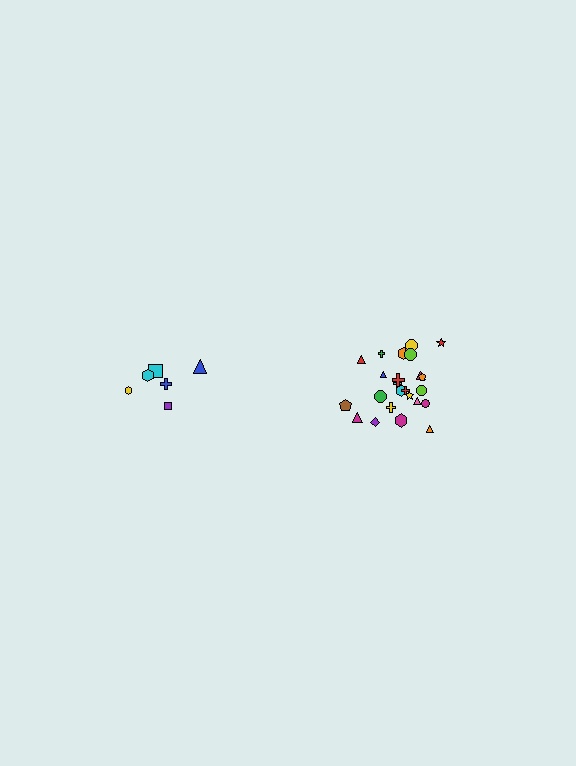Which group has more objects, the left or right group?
The right group.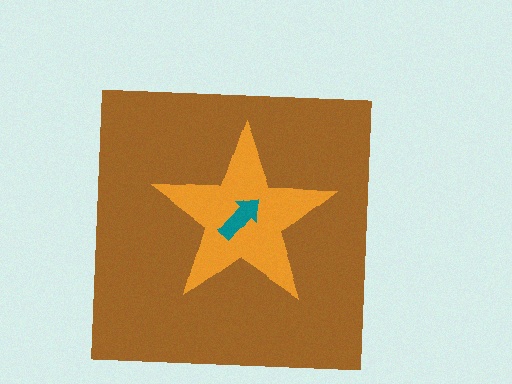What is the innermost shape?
The teal arrow.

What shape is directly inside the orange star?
The teal arrow.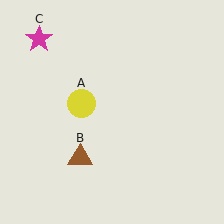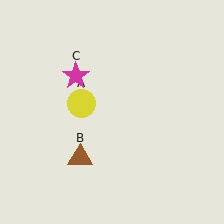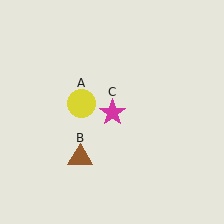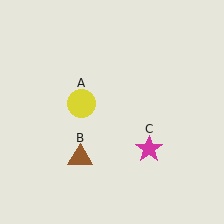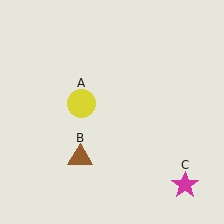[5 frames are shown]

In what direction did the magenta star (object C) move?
The magenta star (object C) moved down and to the right.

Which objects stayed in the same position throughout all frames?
Yellow circle (object A) and brown triangle (object B) remained stationary.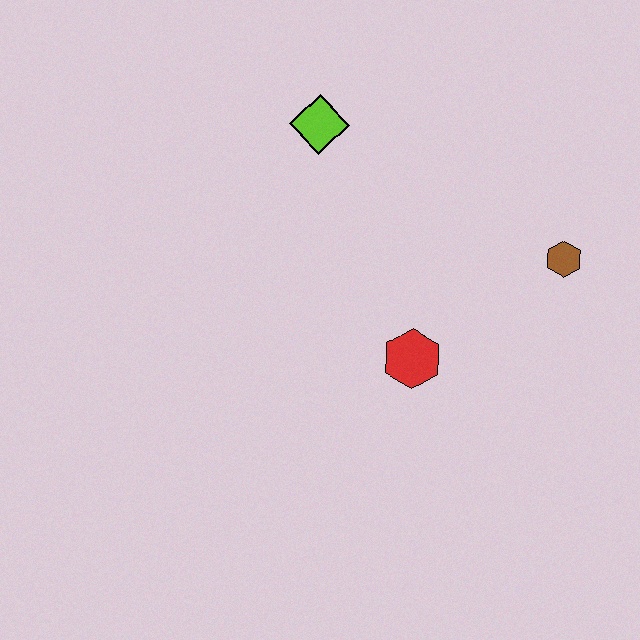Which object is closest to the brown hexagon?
The red hexagon is closest to the brown hexagon.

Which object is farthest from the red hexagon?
The lime diamond is farthest from the red hexagon.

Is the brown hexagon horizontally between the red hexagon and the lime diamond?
No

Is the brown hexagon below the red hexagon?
No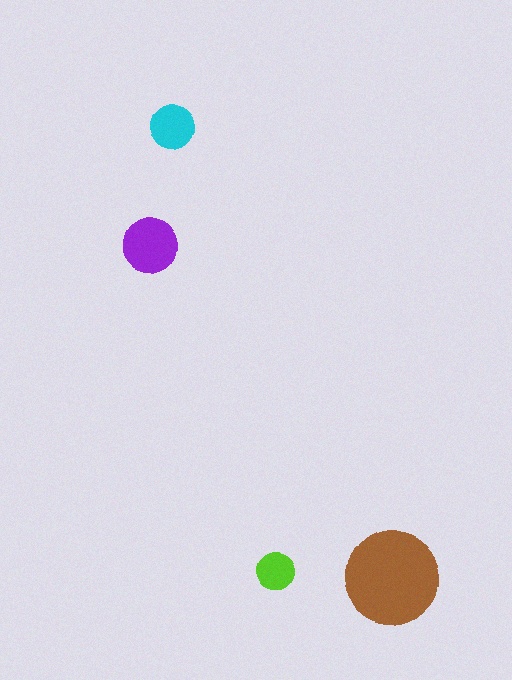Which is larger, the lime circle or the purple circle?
The purple one.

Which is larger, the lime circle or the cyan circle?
The cyan one.